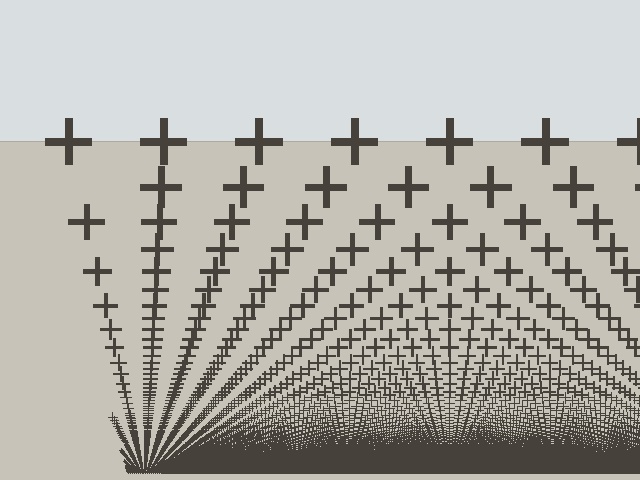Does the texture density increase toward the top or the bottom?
Density increases toward the bottom.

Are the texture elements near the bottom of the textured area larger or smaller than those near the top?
Smaller. The gradient is inverted — elements near the bottom are smaller and denser.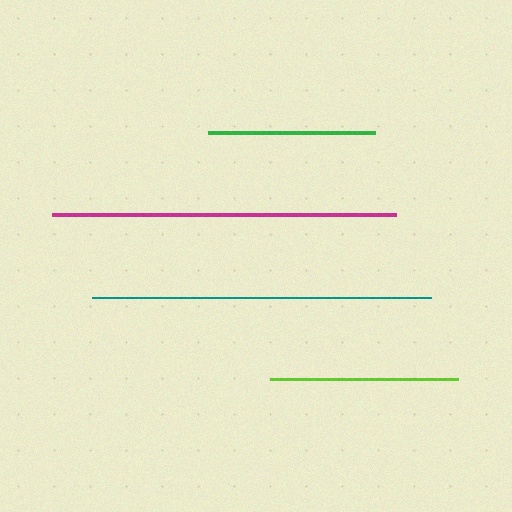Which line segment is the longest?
The magenta line is the longest at approximately 344 pixels.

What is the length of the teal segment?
The teal segment is approximately 339 pixels long.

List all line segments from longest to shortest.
From longest to shortest: magenta, teal, lime, green.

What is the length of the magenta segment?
The magenta segment is approximately 344 pixels long.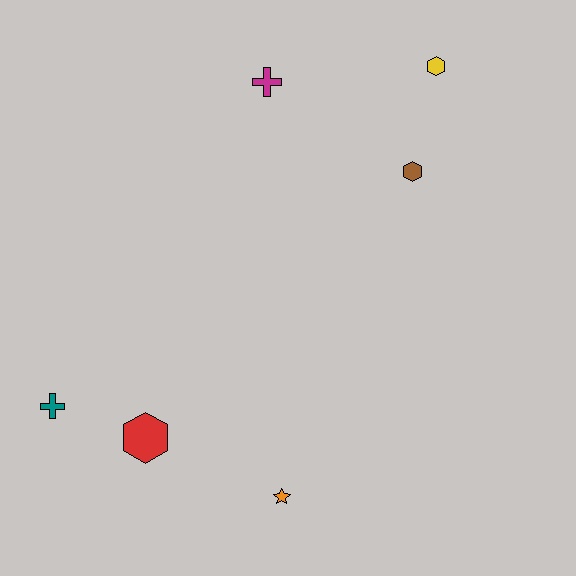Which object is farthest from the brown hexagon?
The teal cross is farthest from the brown hexagon.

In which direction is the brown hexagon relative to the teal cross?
The brown hexagon is to the right of the teal cross.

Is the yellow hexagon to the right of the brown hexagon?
Yes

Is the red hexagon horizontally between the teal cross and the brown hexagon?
Yes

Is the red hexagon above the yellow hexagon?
No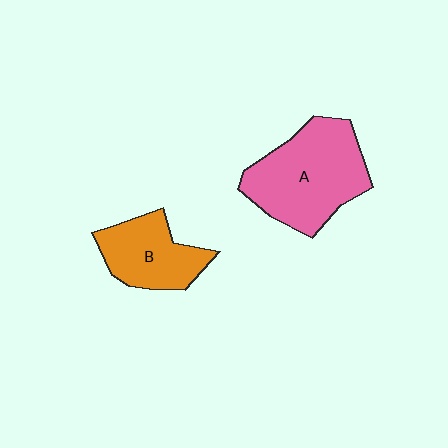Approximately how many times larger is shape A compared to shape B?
Approximately 1.6 times.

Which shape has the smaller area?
Shape B (orange).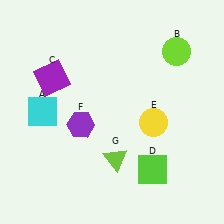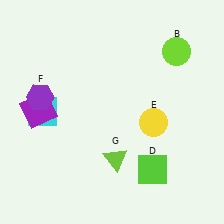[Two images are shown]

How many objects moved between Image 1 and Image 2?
2 objects moved between the two images.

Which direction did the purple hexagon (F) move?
The purple hexagon (F) moved left.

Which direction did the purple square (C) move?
The purple square (C) moved down.